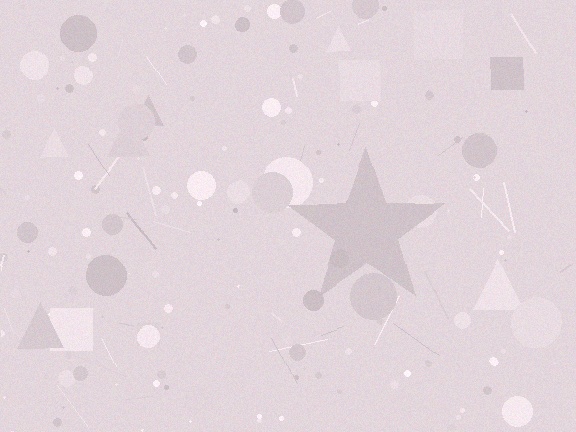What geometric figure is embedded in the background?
A star is embedded in the background.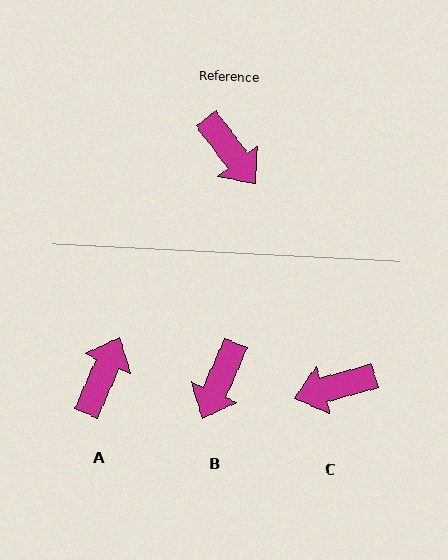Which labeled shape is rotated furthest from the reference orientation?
A, about 120 degrees away.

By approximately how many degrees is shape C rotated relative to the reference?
Approximately 111 degrees clockwise.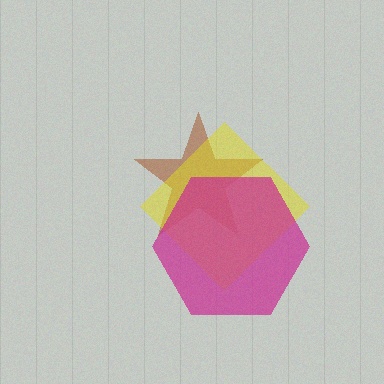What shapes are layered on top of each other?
The layered shapes are: a brown star, a yellow diamond, a magenta hexagon.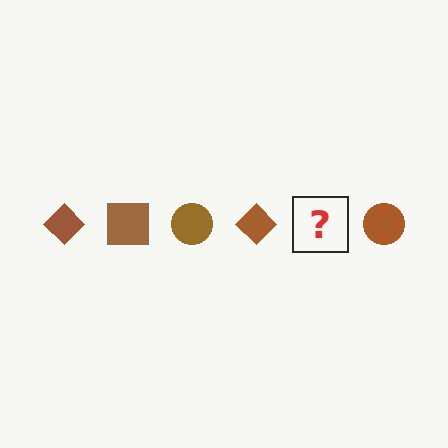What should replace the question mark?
The question mark should be replaced with a brown square.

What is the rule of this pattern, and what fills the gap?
The rule is that the pattern cycles through diamond, square, circle shapes in brown. The gap should be filled with a brown square.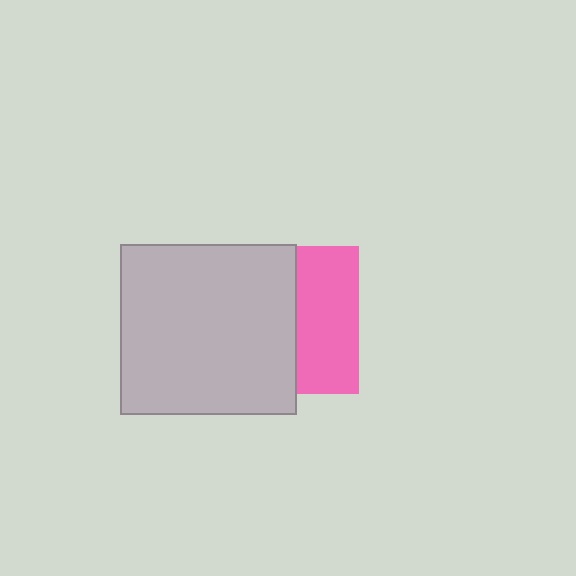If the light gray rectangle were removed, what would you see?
You would see the complete pink square.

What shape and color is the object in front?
The object in front is a light gray rectangle.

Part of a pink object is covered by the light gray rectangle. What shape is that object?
It is a square.